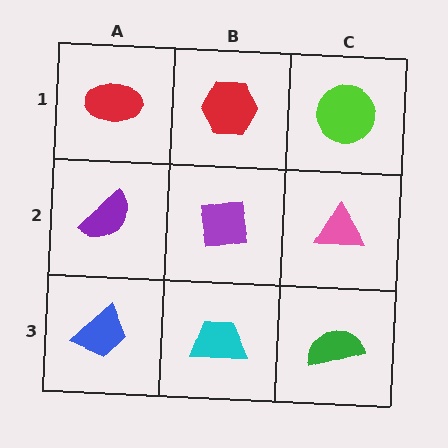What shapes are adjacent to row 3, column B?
A purple square (row 2, column B), a blue trapezoid (row 3, column A), a green semicircle (row 3, column C).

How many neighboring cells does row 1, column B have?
3.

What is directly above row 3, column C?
A pink triangle.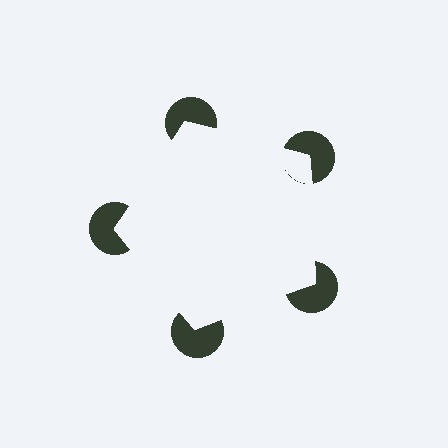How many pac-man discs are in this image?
There are 5 — one at each vertex of the illusory pentagon.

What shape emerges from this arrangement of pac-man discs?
An illusory pentagon — its edges are inferred from the aligned wedge cuts in the pac-man discs, not physically drawn.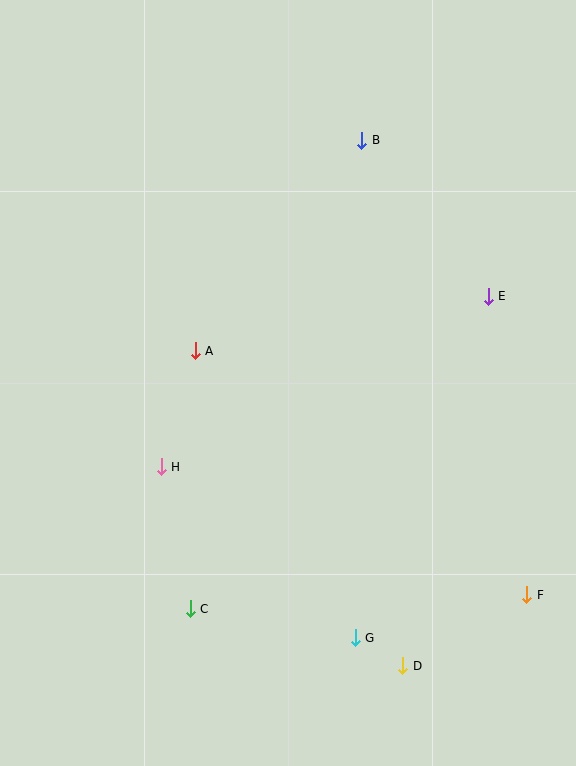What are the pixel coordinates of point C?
Point C is at (190, 609).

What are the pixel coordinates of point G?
Point G is at (355, 638).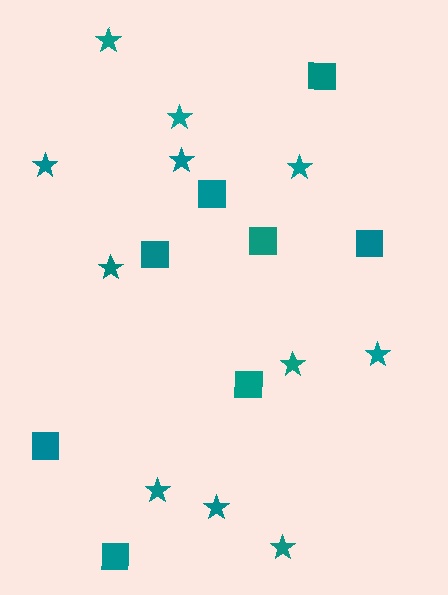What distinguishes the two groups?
There are 2 groups: one group of squares (8) and one group of stars (11).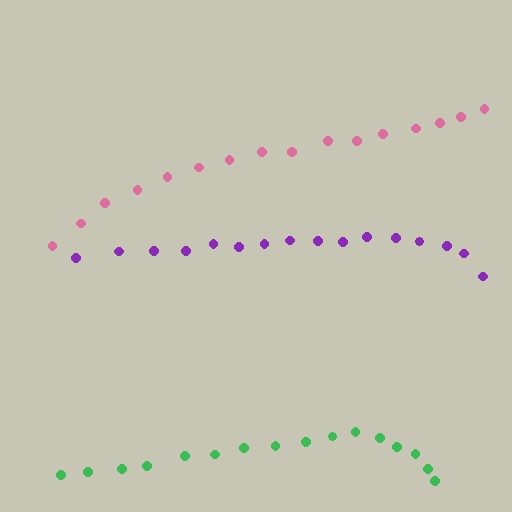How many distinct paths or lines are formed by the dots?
There are 3 distinct paths.